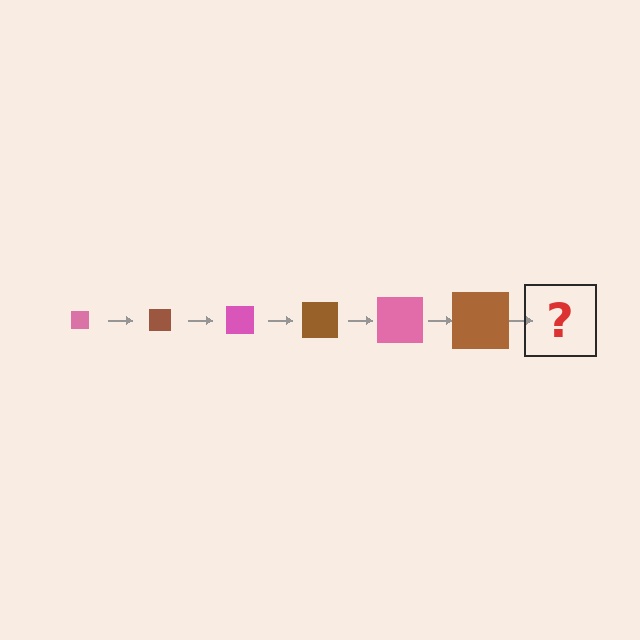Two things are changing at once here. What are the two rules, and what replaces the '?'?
The two rules are that the square grows larger each step and the color cycles through pink and brown. The '?' should be a pink square, larger than the previous one.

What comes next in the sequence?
The next element should be a pink square, larger than the previous one.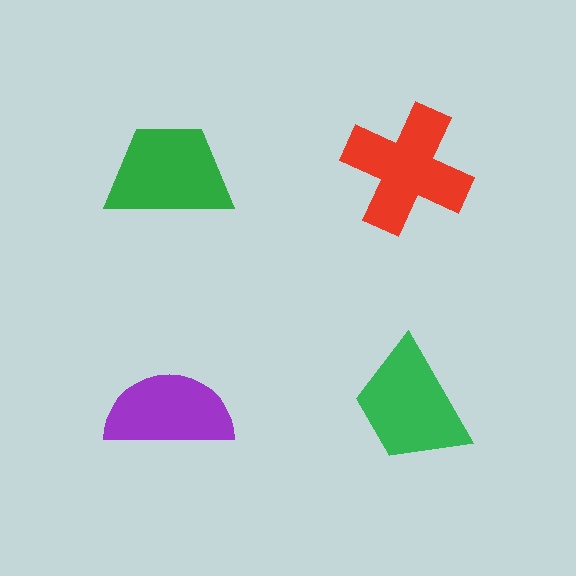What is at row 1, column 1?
A green trapezoid.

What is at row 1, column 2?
A red cross.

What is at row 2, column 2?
A green trapezoid.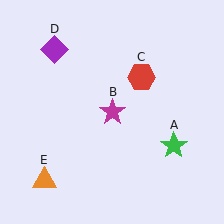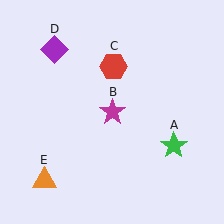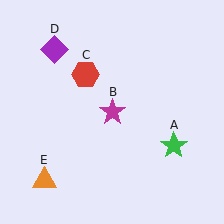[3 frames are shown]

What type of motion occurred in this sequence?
The red hexagon (object C) rotated counterclockwise around the center of the scene.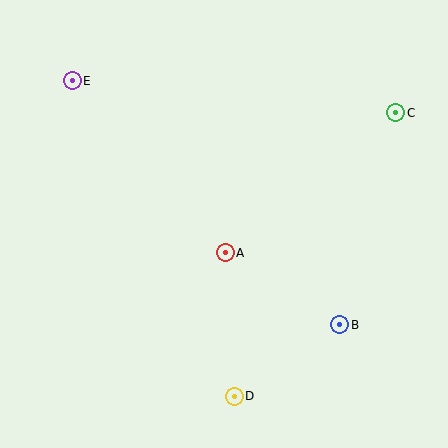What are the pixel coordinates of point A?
Point A is at (225, 253).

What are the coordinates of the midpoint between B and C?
The midpoint between B and C is at (368, 219).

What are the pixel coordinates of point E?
Point E is at (72, 81).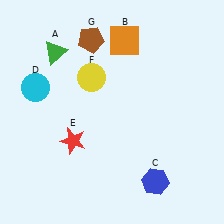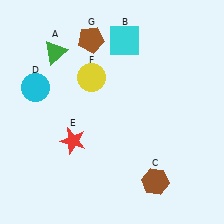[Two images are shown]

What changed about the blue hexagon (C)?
In Image 1, C is blue. In Image 2, it changed to brown.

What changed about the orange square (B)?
In Image 1, B is orange. In Image 2, it changed to cyan.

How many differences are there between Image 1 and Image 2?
There are 2 differences between the two images.